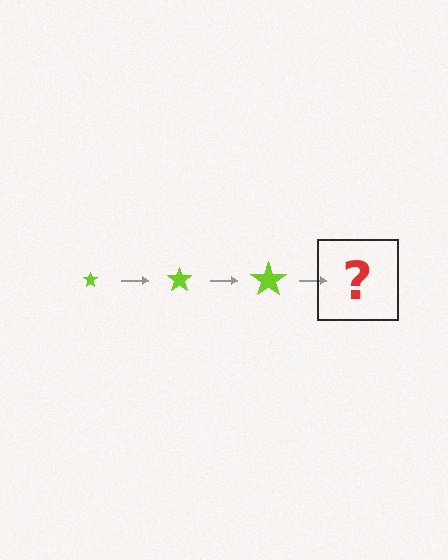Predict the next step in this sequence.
The next step is a lime star, larger than the previous one.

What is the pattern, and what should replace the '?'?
The pattern is that the star gets progressively larger each step. The '?' should be a lime star, larger than the previous one.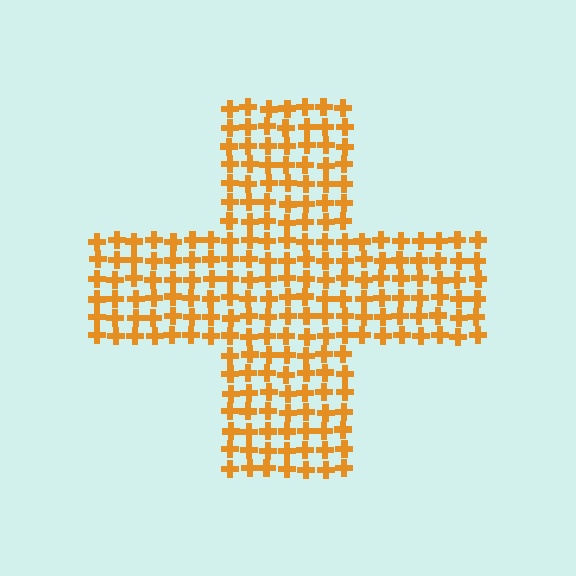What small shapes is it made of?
It is made of small crosses.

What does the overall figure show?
The overall figure shows a cross.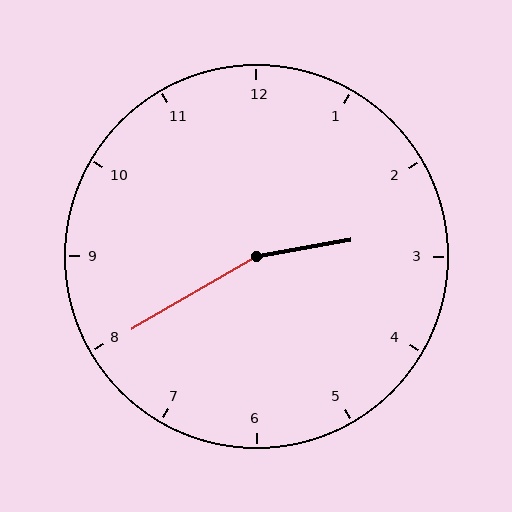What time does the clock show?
2:40.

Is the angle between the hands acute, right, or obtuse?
It is obtuse.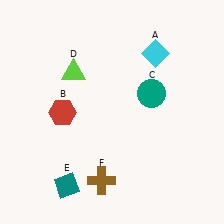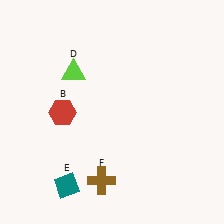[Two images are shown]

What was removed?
The teal circle (C), the cyan diamond (A) were removed in Image 2.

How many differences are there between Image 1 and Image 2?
There are 2 differences between the two images.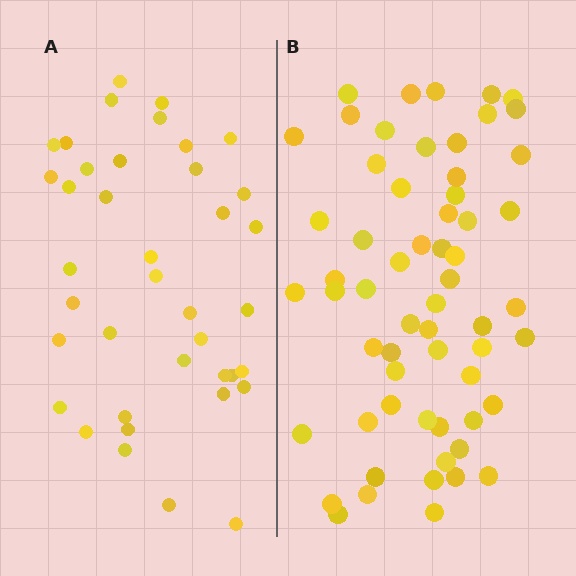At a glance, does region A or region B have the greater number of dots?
Region B (the right region) has more dots.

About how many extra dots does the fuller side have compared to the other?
Region B has approximately 20 more dots than region A.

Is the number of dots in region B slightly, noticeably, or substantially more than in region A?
Region B has substantially more. The ratio is roughly 1.5 to 1.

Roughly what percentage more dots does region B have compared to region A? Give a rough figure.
About 55% more.